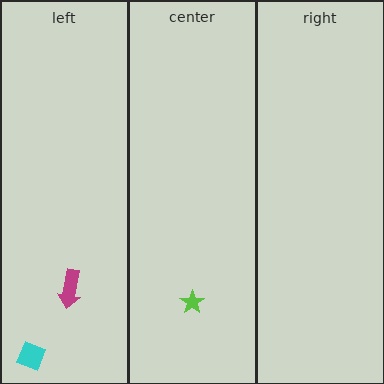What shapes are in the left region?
The cyan diamond, the magenta arrow.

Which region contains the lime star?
The center region.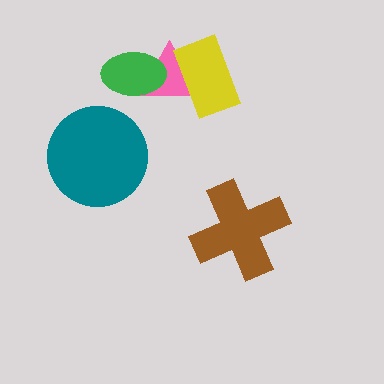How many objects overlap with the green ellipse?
1 object overlaps with the green ellipse.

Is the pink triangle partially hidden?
Yes, it is partially covered by another shape.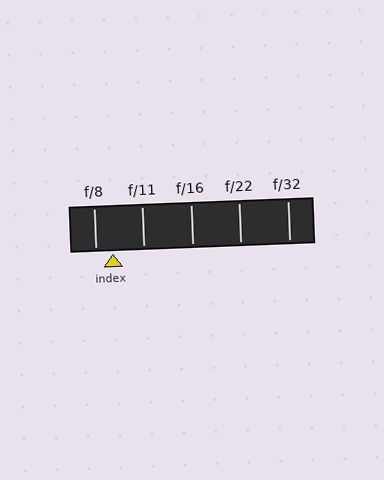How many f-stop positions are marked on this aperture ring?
There are 5 f-stop positions marked.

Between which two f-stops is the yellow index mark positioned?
The index mark is between f/8 and f/11.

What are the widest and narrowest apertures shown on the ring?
The widest aperture shown is f/8 and the narrowest is f/32.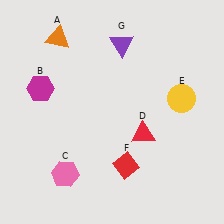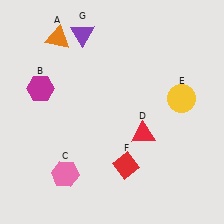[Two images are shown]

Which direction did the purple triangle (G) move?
The purple triangle (G) moved left.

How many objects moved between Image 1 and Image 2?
1 object moved between the two images.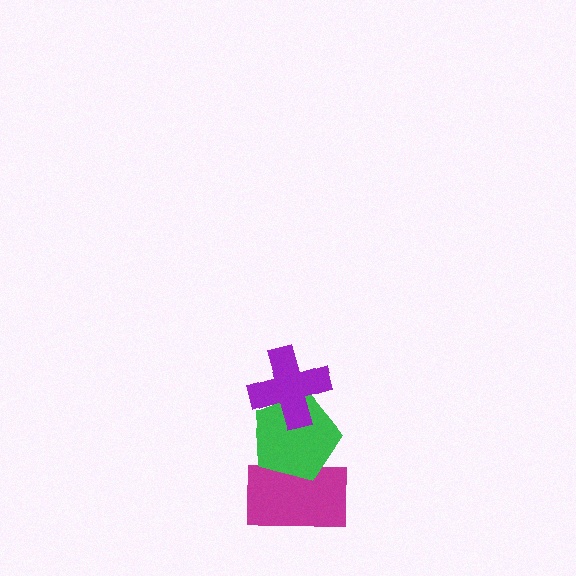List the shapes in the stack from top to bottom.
From top to bottom: the purple cross, the green pentagon, the magenta rectangle.